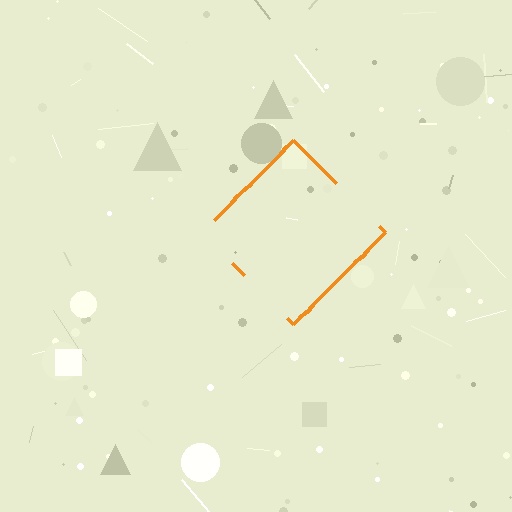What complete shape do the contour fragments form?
The contour fragments form a diamond.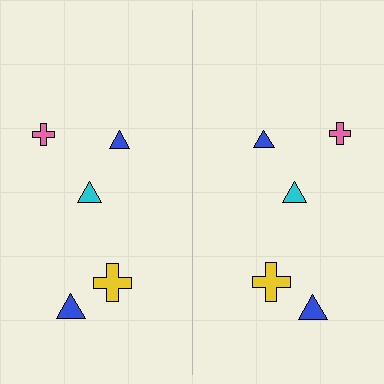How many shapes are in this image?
There are 10 shapes in this image.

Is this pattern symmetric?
Yes, this pattern has bilateral (reflection) symmetry.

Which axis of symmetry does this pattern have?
The pattern has a vertical axis of symmetry running through the center of the image.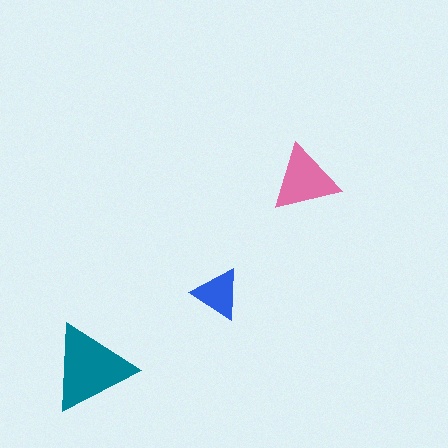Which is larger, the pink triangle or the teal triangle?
The teal one.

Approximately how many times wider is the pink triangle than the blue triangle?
About 1.5 times wider.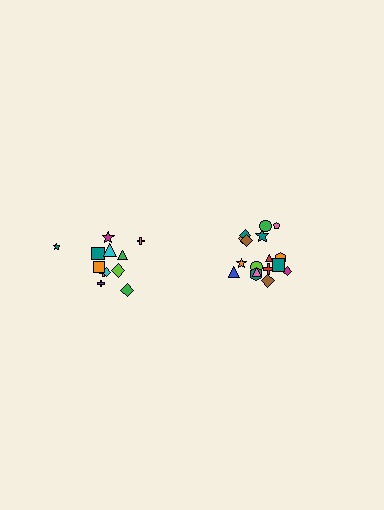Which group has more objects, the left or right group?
The right group.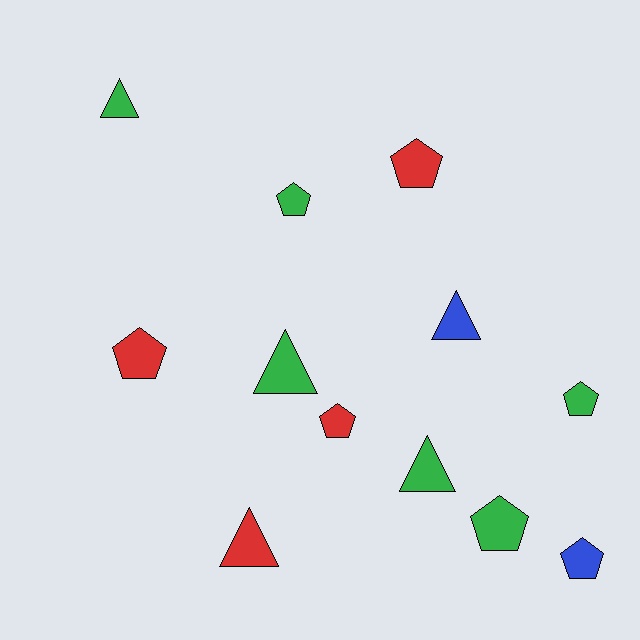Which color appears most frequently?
Green, with 6 objects.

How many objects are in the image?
There are 12 objects.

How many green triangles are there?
There are 3 green triangles.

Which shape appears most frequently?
Pentagon, with 7 objects.